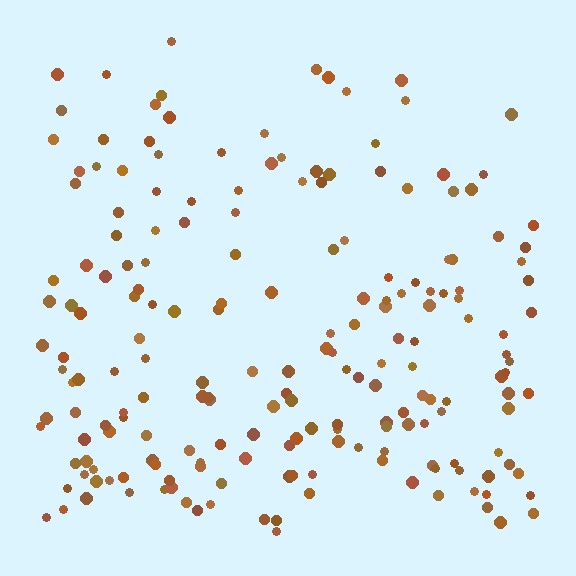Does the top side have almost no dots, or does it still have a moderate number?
Still a moderate number, just noticeably fewer than the bottom.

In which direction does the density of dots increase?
From top to bottom, with the bottom side densest.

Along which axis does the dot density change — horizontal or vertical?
Vertical.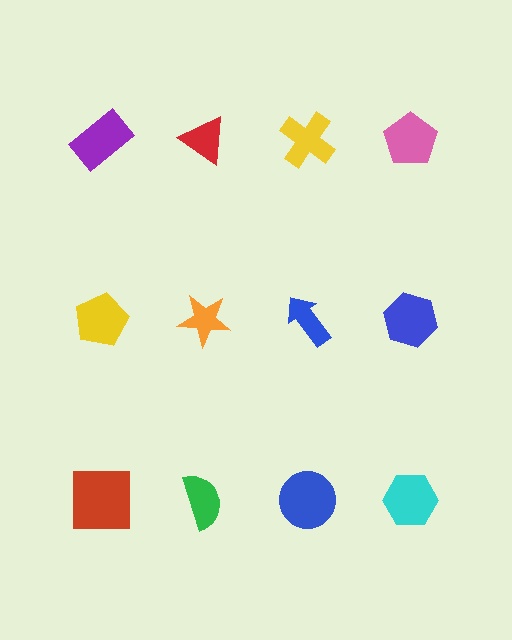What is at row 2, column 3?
A blue arrow.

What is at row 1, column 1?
A purple rectangle.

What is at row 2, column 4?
A blue hexagon.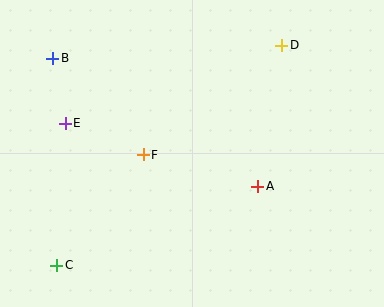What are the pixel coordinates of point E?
Point E is at (65, 123).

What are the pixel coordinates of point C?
Point C is at (57, 265).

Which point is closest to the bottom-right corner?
Point A is closest to the bottom-right corner.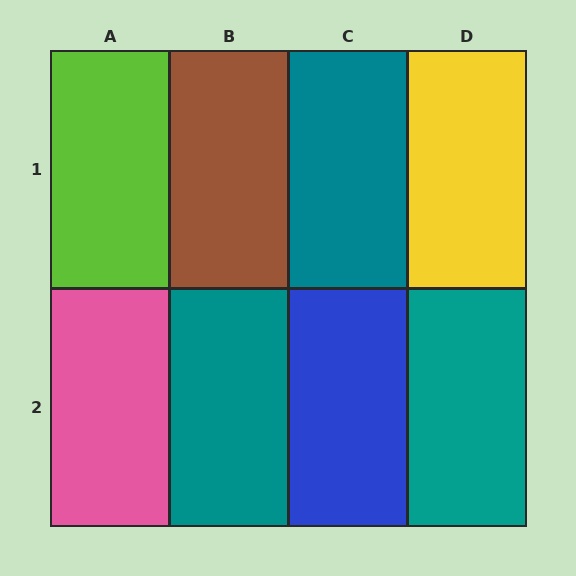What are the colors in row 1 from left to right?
Lime, brown, teal, yellow.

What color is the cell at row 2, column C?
Blue.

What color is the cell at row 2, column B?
Teal.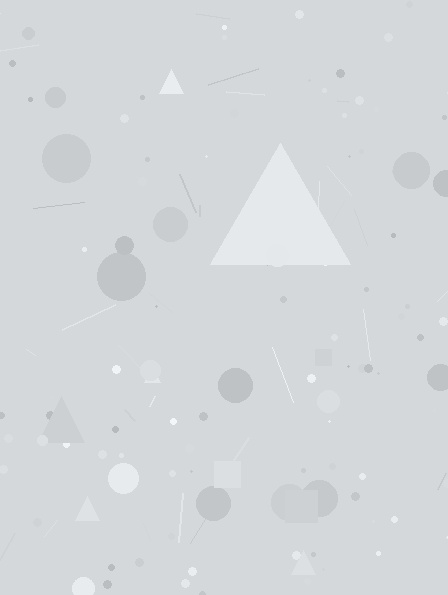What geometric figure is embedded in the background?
A triangle is embedded in the background.